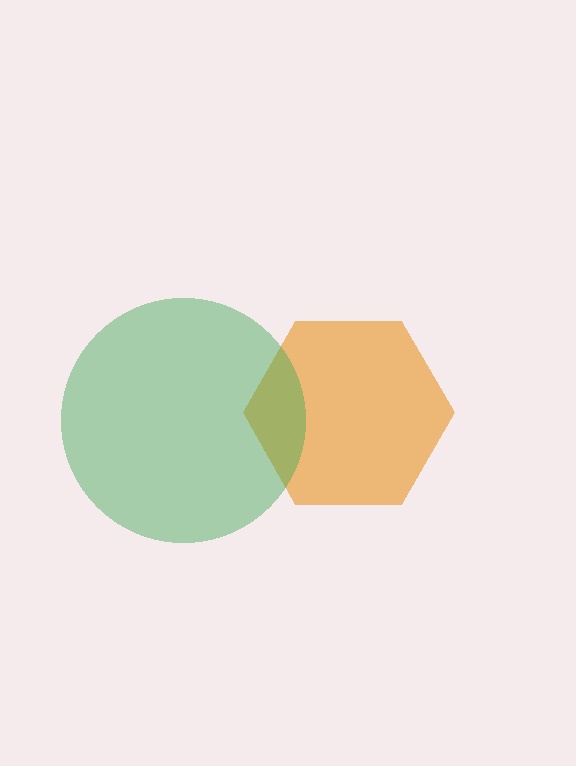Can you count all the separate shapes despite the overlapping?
Yes, there are 2 separate shapes.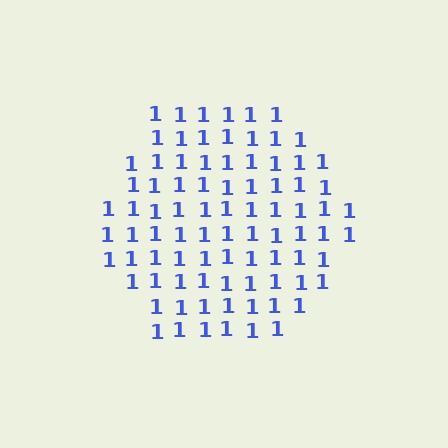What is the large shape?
The large shape is a hexagon.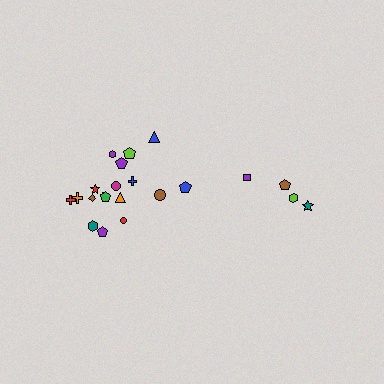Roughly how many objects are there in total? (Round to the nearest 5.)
Roughly 25 objects in total.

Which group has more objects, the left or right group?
The left group.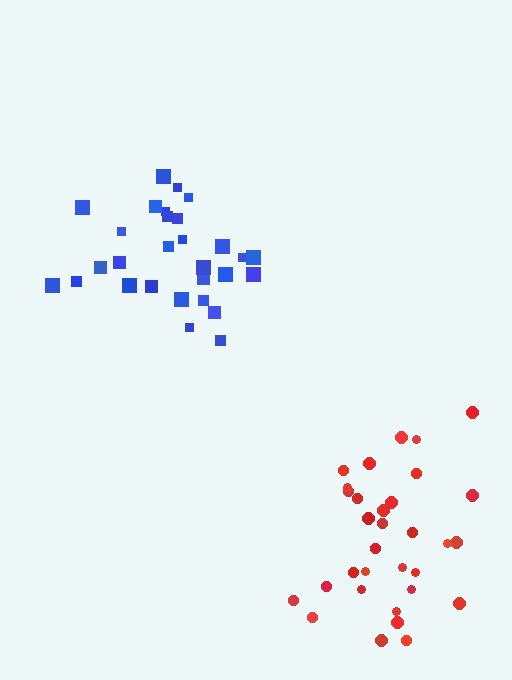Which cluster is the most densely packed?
Blue.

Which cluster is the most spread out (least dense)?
Red.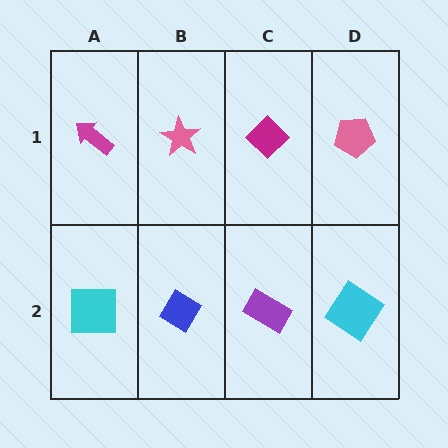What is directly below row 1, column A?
A cyan square.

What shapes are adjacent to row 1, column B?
A blue diamond (row 2, column B), a magenta arrow (row 1, column A), a magenta diamond (row 1, column C).